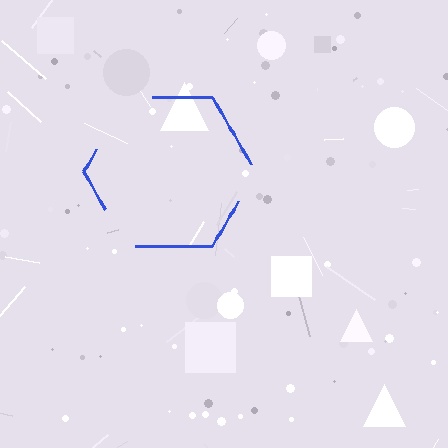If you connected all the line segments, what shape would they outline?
They would outline a hexagon.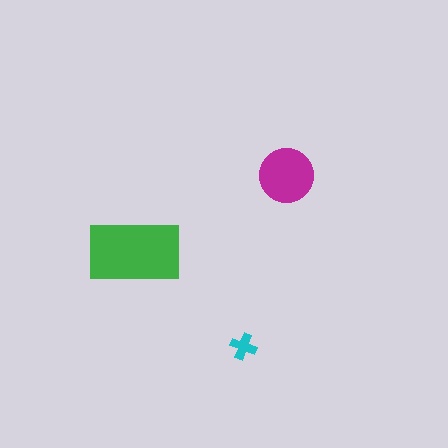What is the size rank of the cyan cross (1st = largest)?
3rd.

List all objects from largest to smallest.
The green rectangle, the magenta circle, the cyan cross.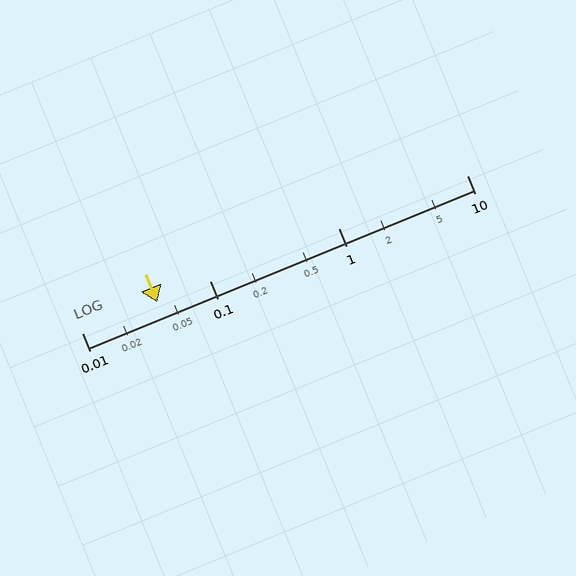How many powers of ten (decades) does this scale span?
The scale spans 3 decades, from 0.01 to 10.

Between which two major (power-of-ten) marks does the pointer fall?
The pointer is between 0.01 and 0.1.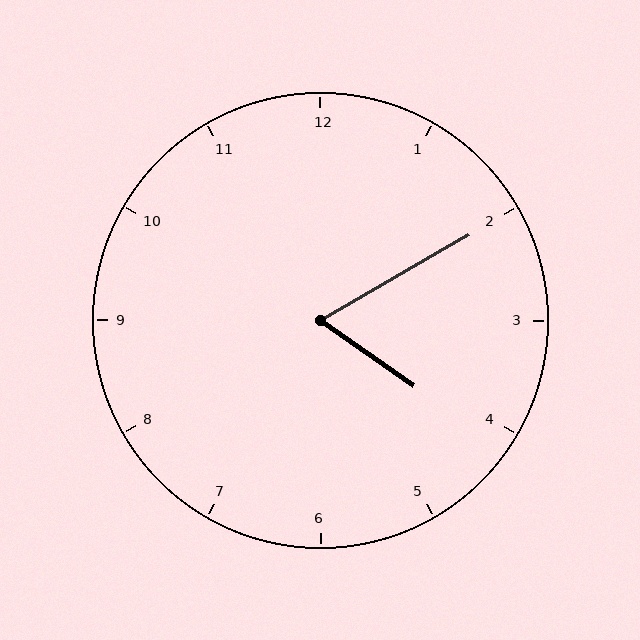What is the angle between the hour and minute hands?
Approximately 65 degrees.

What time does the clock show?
4:10.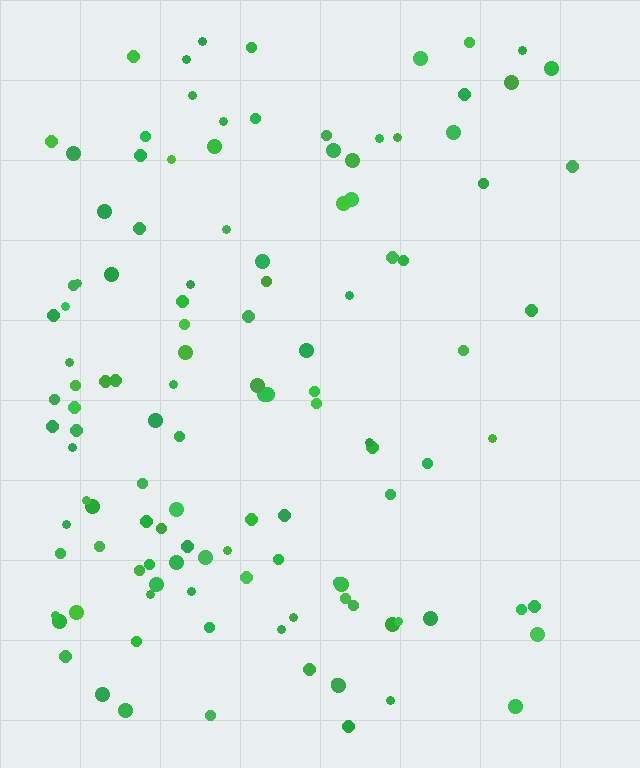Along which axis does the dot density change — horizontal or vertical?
Horizontal.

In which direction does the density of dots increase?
From right to left, with the left side densest.